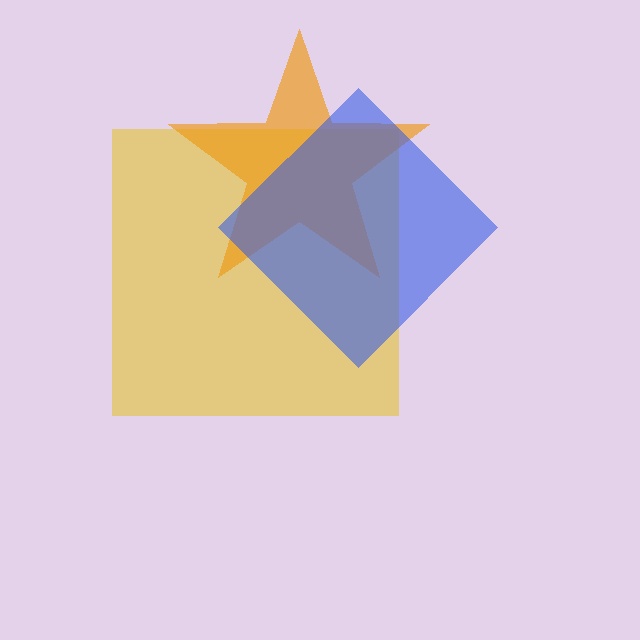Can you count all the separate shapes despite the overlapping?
Yes, there are 3 separate shapes.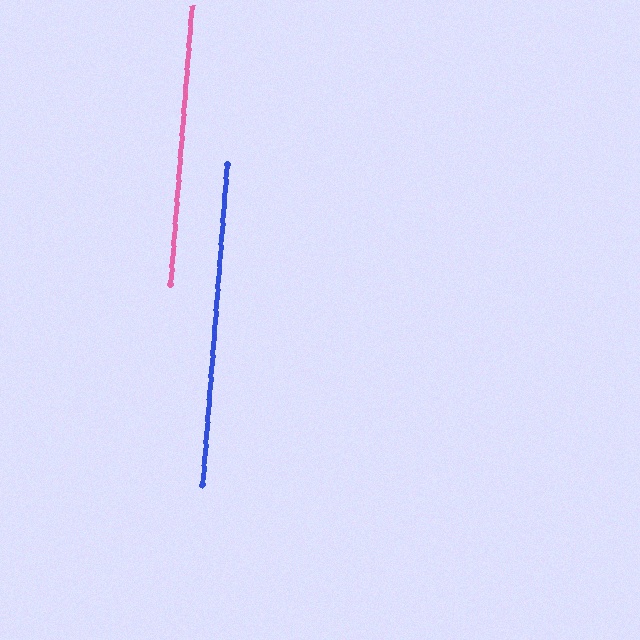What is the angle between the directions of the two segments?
Approximately 0 degrees.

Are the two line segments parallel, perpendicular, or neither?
Parallel — their directions differ by only 0.1°.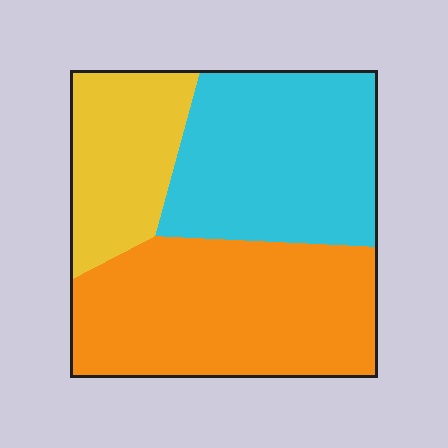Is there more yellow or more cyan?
Cyan.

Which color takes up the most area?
Orange, at roughly 45%.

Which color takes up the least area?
Yellow, at roughly 20%.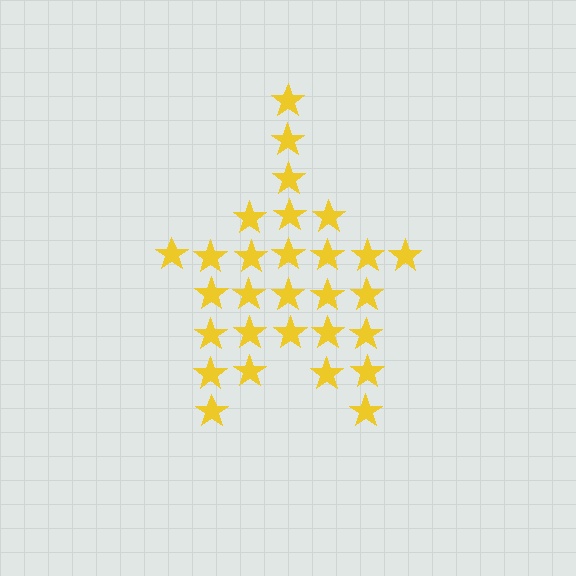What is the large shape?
The large shape is a star.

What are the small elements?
The small elements are stars.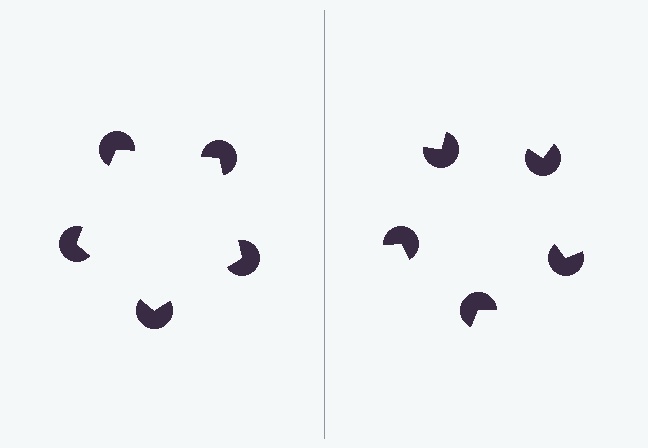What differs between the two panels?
The pac-man discs are positioned identically on both sides; only the wedge orientations differ. On the left they align to a pentagon; on the right they are misaligned.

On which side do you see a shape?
An illusory pentagon appears on the left side. On the right side the wedge cuts are rotated, so no coherent shape forms.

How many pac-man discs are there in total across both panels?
10 — 5 on each side.